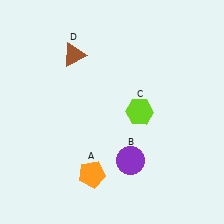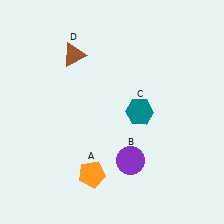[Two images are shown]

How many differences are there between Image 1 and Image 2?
There is 1 difference between the two images.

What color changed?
The hexagon (C) changed from lime in Image 1 to teal in Image 2.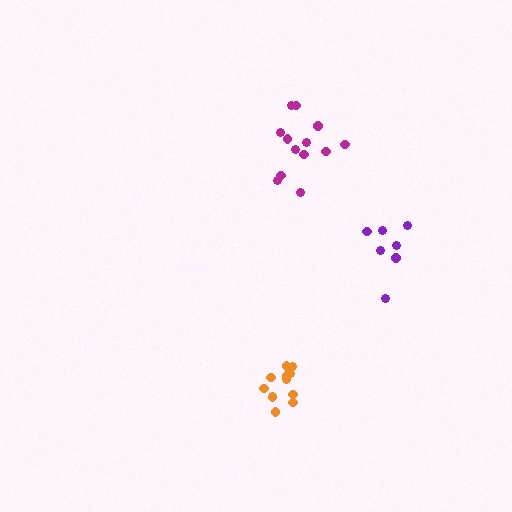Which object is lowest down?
The orange cluster is bottommost.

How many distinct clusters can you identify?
There are 3 distinct clusters.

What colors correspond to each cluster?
The clusters are colored: magenta, orange, purple.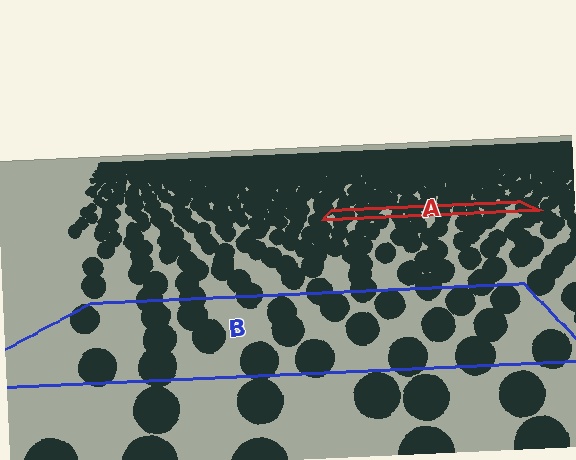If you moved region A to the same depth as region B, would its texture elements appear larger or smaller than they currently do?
They would appear larger. At a closer depth, the same texture elements are projected at a bigger on-screen size.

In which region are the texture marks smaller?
The texture marks are smaller in region A, because it is farther away.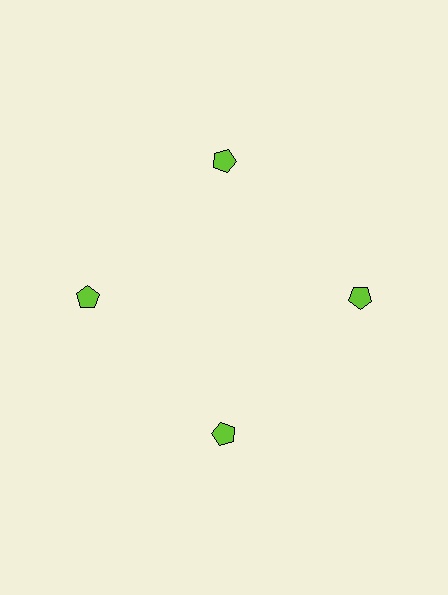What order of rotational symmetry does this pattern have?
This pattern has 4-fold rotational symmetry.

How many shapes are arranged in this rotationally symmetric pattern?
There are 4 shapes, arranged in 4 groups of 1.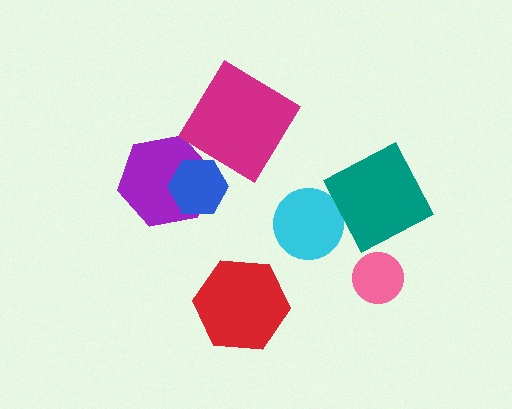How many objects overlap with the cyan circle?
0 objects overlap with the cyan circle.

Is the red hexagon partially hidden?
No, no other shape covers it.